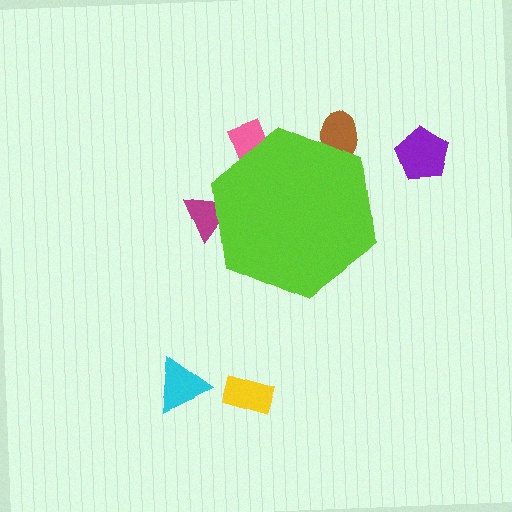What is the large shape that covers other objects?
A lime hexagon.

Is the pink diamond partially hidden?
Yes, the pink diamond is partially hidden behind the lime hexagon.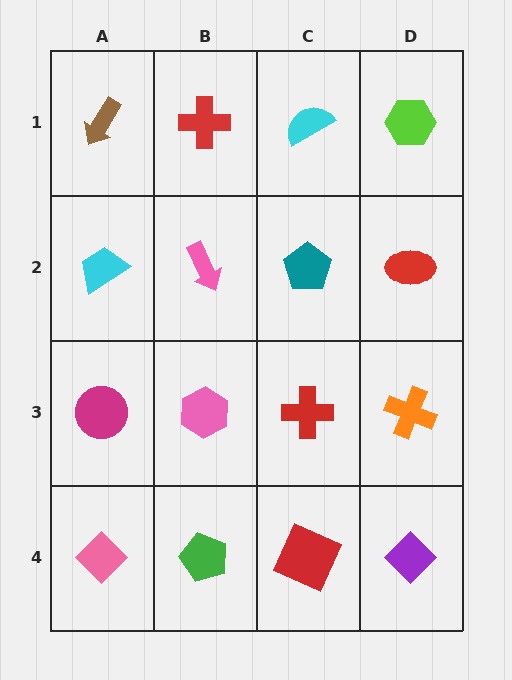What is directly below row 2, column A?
A magenta circle.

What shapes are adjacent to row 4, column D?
An orange cross (row 3, column D), a red square (row 4, column C).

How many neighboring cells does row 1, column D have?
2.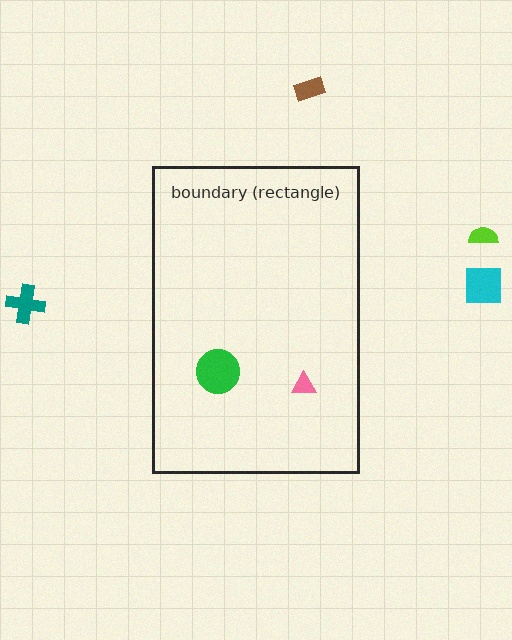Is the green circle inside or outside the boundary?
Inside.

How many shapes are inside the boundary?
2 inside, 4 outside.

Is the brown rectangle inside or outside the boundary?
Outside.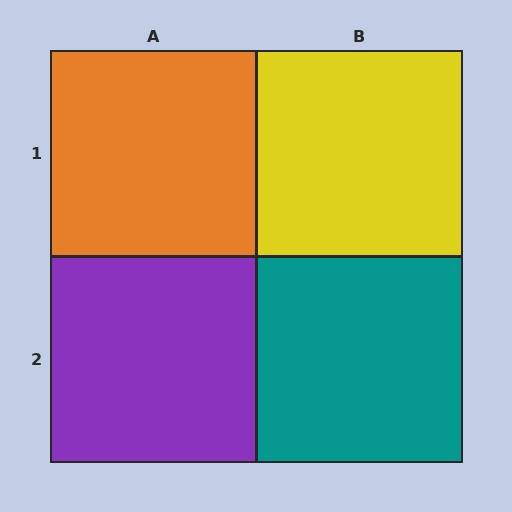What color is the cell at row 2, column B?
Teal.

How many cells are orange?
1 cell is orange.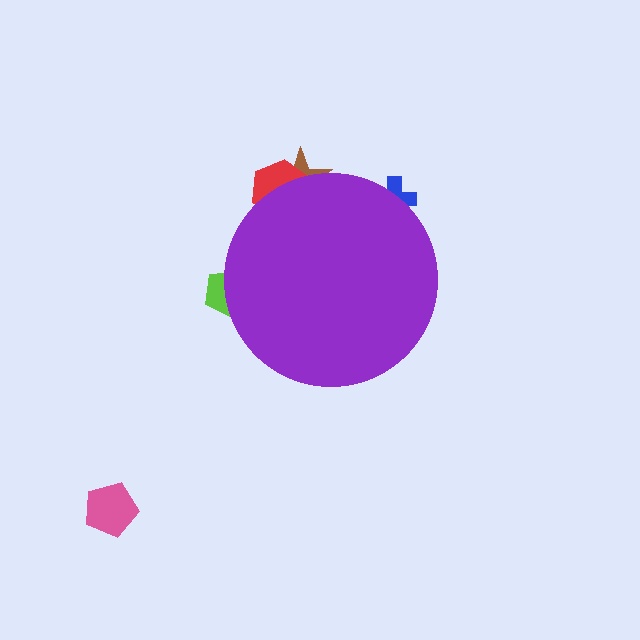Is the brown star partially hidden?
Yes, the brown star is partially hidden behind the purple circle.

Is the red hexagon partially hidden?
Yes, the red hexagon is partially hidden behind the purple circle.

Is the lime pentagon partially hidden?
Yes, the lime pentagon is partially hidden behind the purple circle.